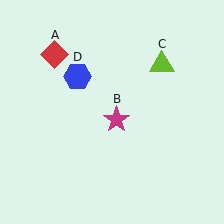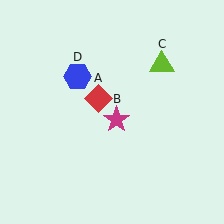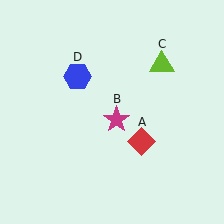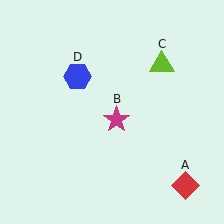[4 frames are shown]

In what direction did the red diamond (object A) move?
The red diamond (object A) moved down and to the right.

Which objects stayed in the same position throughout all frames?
Magenta star (object B) and lime triangle (object C) and blue hexagon (object D) remained stationary.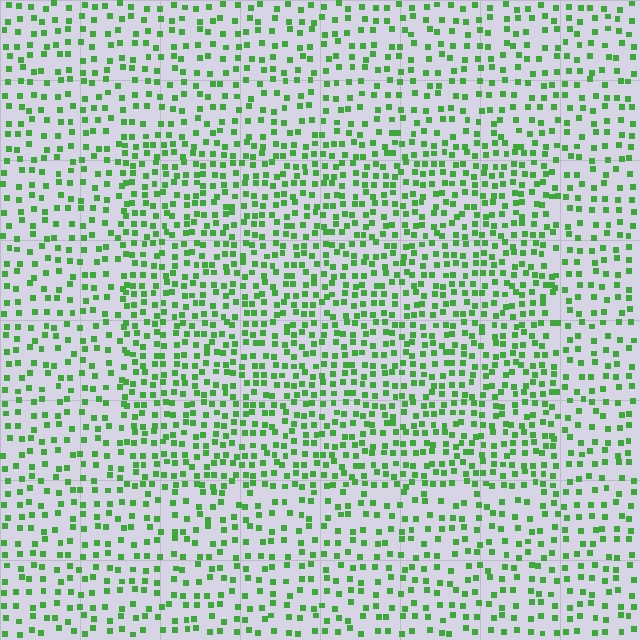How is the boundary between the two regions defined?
The boundary is defined by a change in element density (approximately 1.6x ratio). All elements are the same color, size, and shape.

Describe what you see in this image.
The image contains small green elements arranged at two different densities. A rectangle-shaped region is visible where the elements are more densely packed than the surrounding area.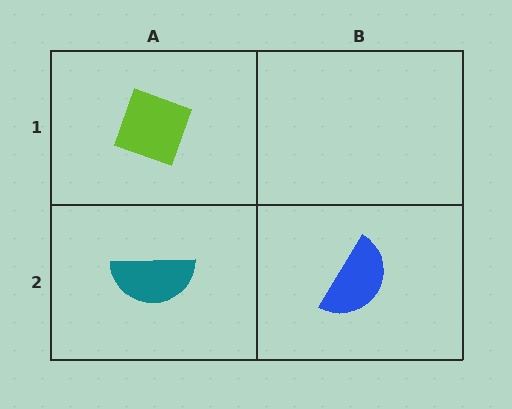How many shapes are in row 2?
2 shapes.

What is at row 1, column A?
A lime diamond.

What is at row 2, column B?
A blue semicircle.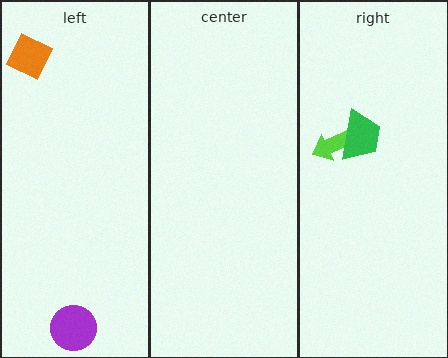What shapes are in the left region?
The purple circle, the orange square.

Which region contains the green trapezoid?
The right region.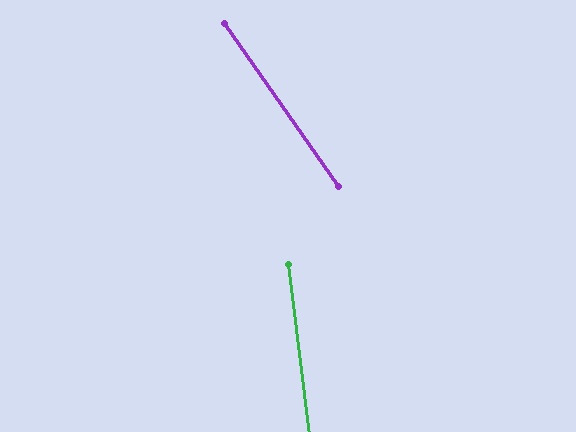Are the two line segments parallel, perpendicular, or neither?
Neither parallel nor perpendicular — they differ by about 28°.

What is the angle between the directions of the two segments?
Approximately 28 degrees.